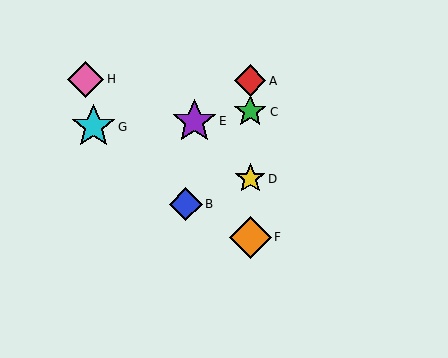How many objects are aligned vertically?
4 objects (A, C, D, F) are aligned vertically.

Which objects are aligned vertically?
Objects A, C, D, F are aligned vertically.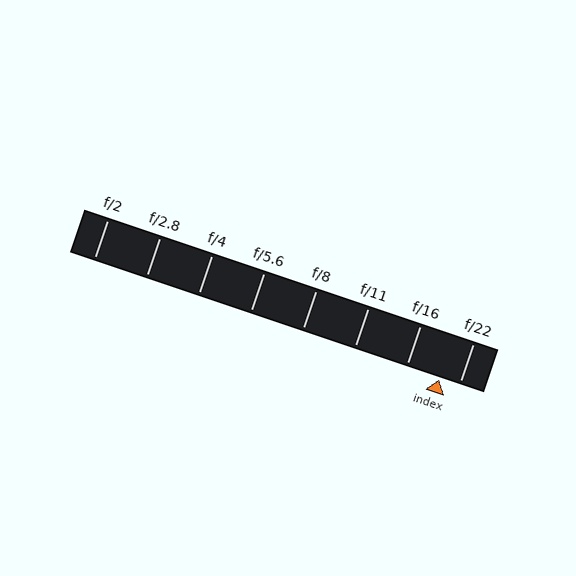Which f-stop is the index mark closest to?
The index mark is closest to f/22.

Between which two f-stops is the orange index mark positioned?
The index mark is between f/16 and f/22.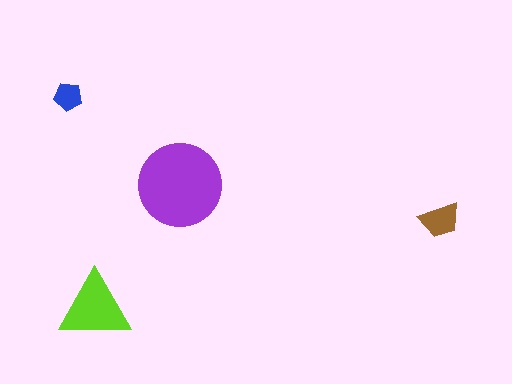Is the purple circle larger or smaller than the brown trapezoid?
Larger.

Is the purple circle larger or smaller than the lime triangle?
Larger.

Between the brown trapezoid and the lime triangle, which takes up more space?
The lime triangle.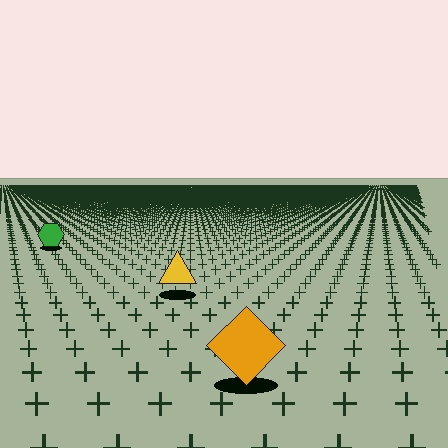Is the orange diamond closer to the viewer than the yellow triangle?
Yes. The orange diamond is closer — you can tell from the texture gradient: the ground texture is coarser near it.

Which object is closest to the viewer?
The orange diamond is closest. The texture marks near it are larger and more spread out.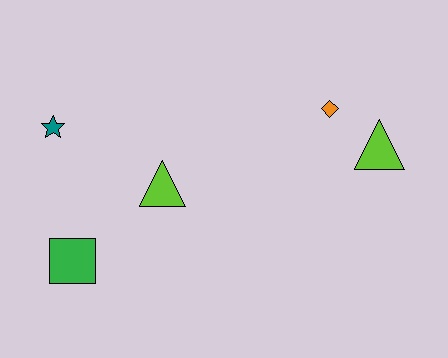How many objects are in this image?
There are 5 objects.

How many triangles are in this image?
There are 2 triangles.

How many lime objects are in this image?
There are 2 lime objects.